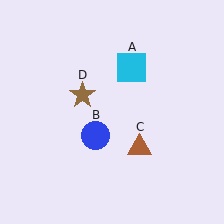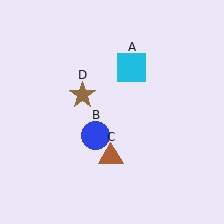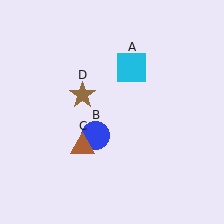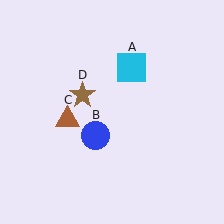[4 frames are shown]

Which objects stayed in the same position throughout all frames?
Cyan square (object A) and blue circle (object B) and brown star (object D) remained stationary.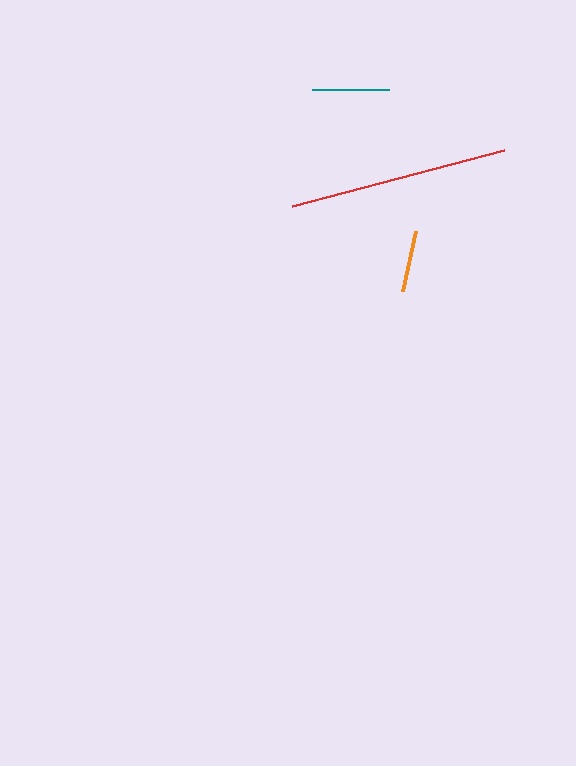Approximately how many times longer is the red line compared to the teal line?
The red line is approximately 2.8 times the length of the teal line.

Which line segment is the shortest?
The orange line is the shortest at approximately 61 pixels.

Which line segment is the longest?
The red line is the longest at approximately 219 pixels.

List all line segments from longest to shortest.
From longest to shortest: red, teal, orange.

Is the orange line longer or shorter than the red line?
The red line is longer than the orange line.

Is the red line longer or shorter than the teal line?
The red line is longer than the teal line.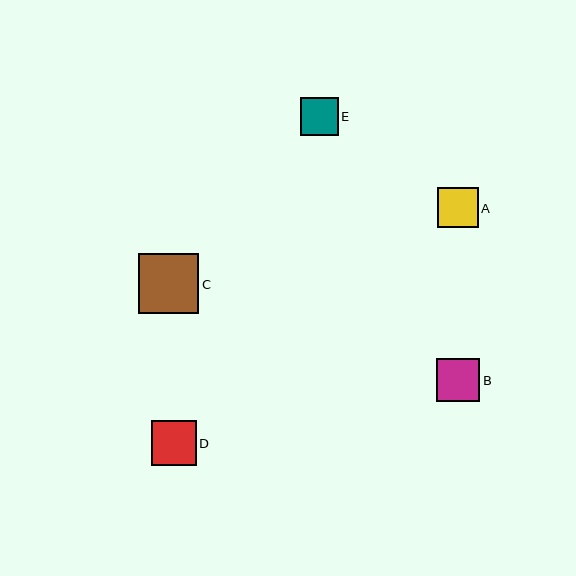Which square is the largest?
Square C is the largest with a size of approximately 60 pixels.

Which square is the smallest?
Square E is the smallest with a size of approximately 38 pixels.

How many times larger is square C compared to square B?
Square C is approximately 1.4 times the size of square B.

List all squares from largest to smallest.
From largest to smallest: C, D, B, A, E.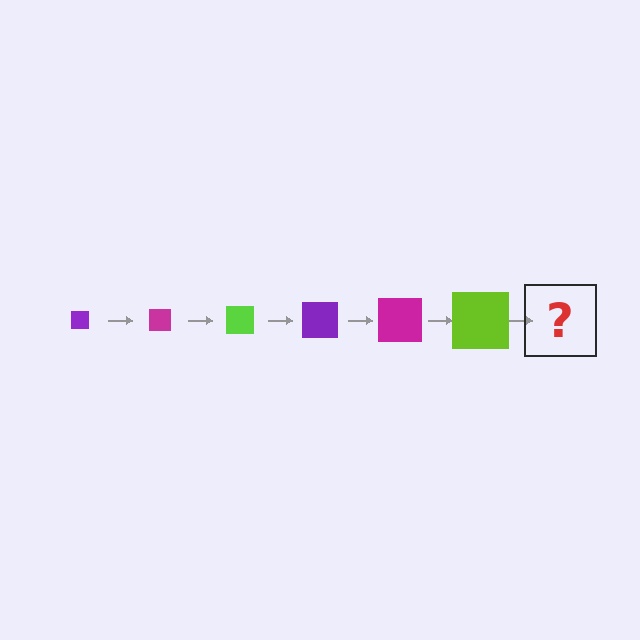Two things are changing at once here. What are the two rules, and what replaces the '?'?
The two rules are that the square grows larger each step and the color cycles through purple, magenta, and lime. The '?' should be a purple square, larger than the previous one.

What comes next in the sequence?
The next element should be a purple square, larger than the previous one.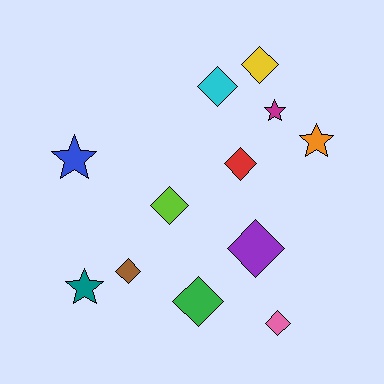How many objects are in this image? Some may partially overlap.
There are 12 objects.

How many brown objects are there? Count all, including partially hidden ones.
There is 1 brown object.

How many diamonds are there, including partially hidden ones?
There are 8 diamonds.